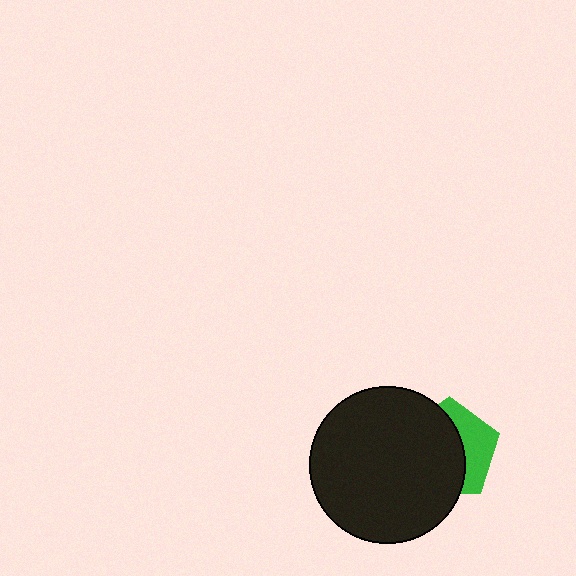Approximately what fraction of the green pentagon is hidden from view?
Roughly 63% of the green pentagon is hidden behind the black circle.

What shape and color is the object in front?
The object in front is a black circle.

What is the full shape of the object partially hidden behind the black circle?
The partially hidden object is a green pentagon.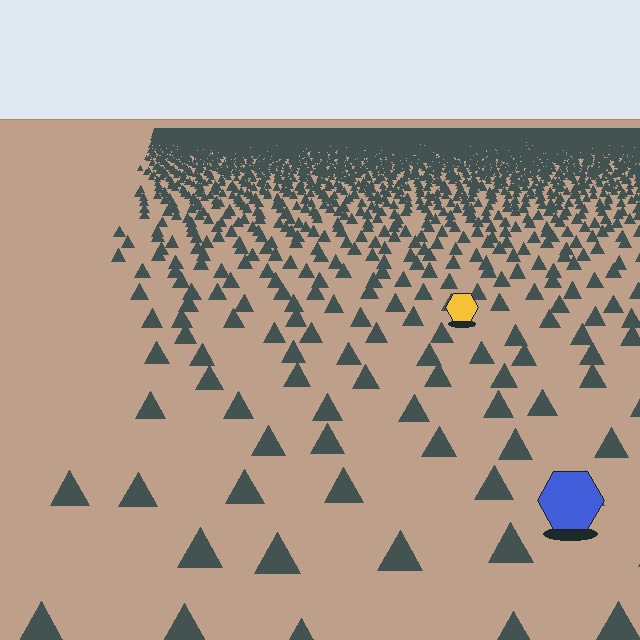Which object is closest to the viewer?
The blue hexagon is closest. The texture marks near it are larger and more spread out.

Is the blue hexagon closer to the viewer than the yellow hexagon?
Yes. The blue hexagon is closer — you can tell from the texture gradient: the ground texture is coarser near it.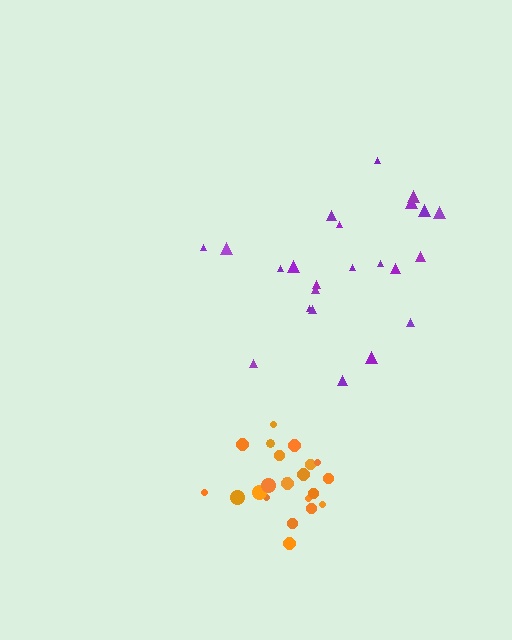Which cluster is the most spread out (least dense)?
Purple.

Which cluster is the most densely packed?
Orange.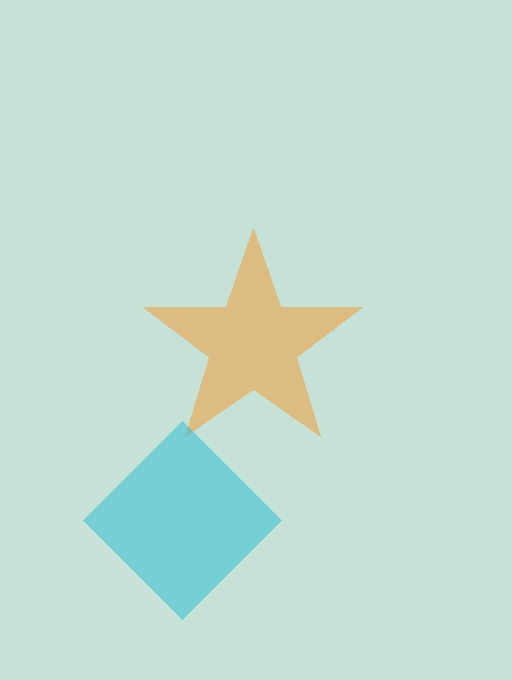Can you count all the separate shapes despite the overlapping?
Yes, there are 2 separate shapes.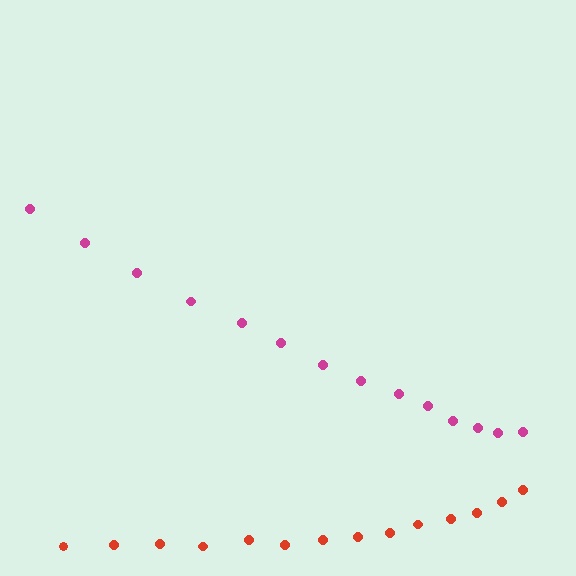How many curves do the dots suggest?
There are 2 distinct paths.